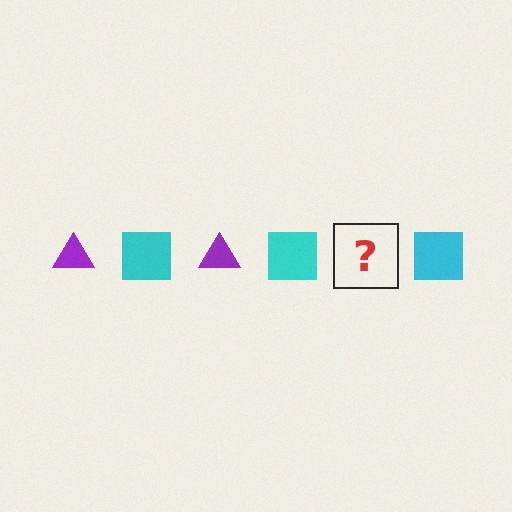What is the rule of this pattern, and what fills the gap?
The rule is that the pattern alternates between purple triangle and cyan square. The gap should be filled with a purple triangle.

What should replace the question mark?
The question mark should be replaced with a purple triangle.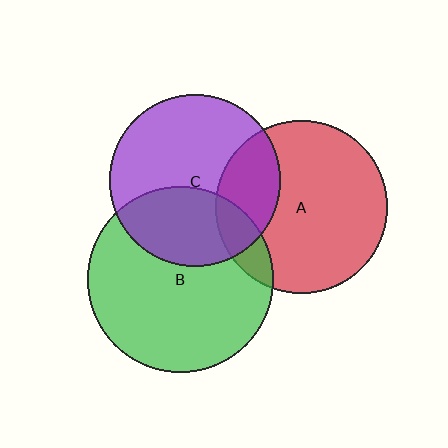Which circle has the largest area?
Circle B (green).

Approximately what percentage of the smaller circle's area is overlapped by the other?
Approximately 25%.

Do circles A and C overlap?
Yes.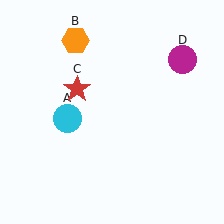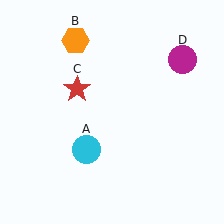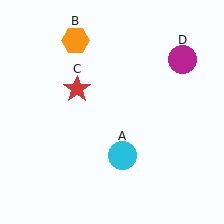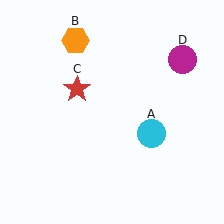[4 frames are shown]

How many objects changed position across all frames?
1 object changed position: cyan circle (object A).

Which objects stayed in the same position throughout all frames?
Orange hexagon (object B) and red star (object C) and magenta circle (object D) remained stationary.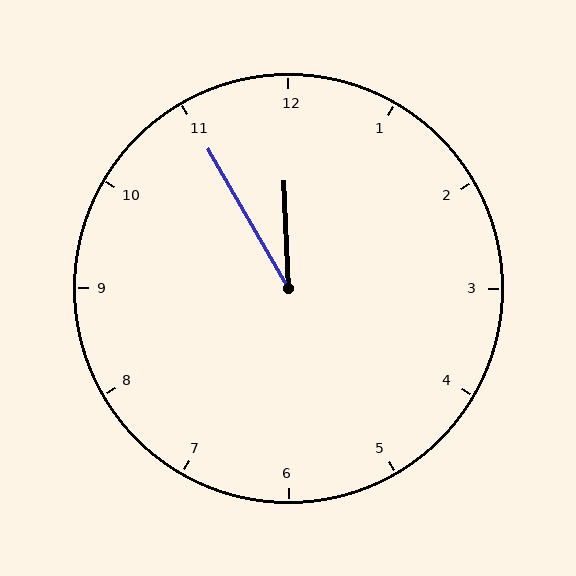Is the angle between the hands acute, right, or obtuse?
It is acute.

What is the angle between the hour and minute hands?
Approximately 28 degrees.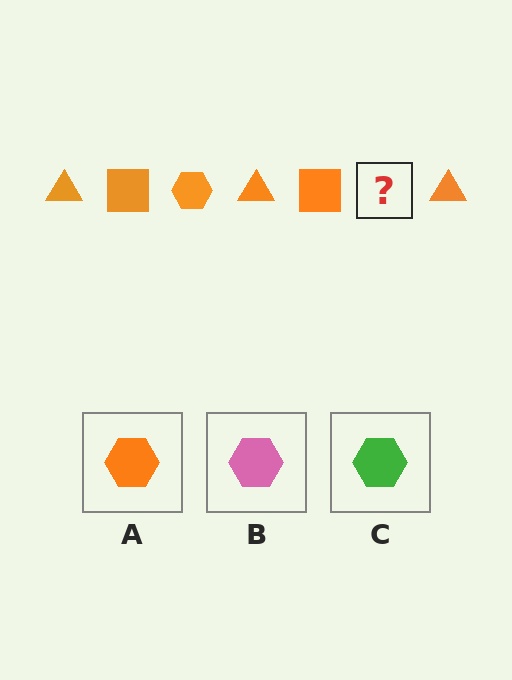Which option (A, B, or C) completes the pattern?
A.